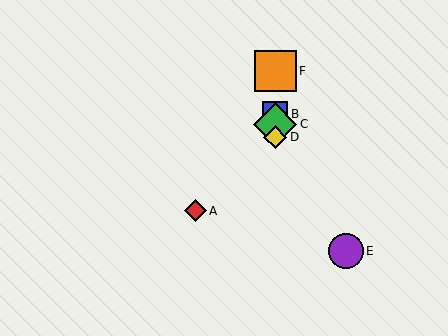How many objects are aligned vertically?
4 objects (B, C, D, F) are aligned vertically.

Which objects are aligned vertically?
Objects B, C, D, F are aligned vertically.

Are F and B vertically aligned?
Yes, both are at x≈275.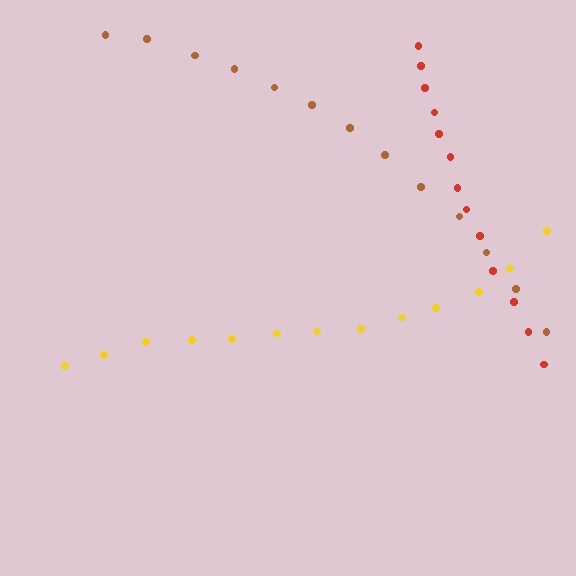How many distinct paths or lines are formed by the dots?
There are 3 distinct paths.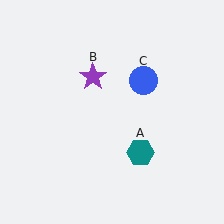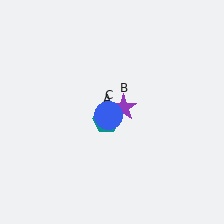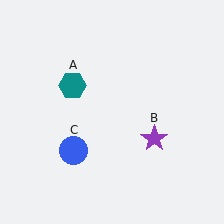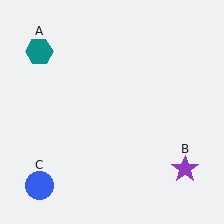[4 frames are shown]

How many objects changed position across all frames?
3 objects changed position: teal hexagon (object A), purple star (object B), blue circle (object C).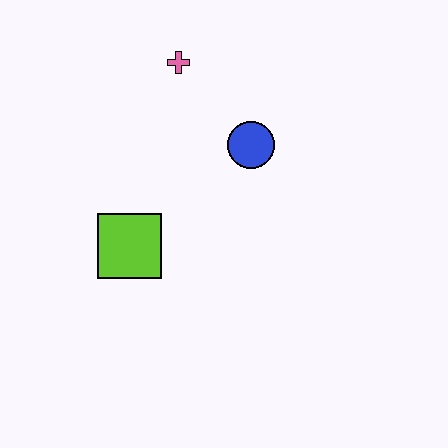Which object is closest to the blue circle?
The pink cross is closest to the blue circle.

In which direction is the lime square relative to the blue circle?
The lime square is to the left of the blue circle.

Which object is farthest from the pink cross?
The lime square is farthest from the pink cross.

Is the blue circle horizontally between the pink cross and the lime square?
No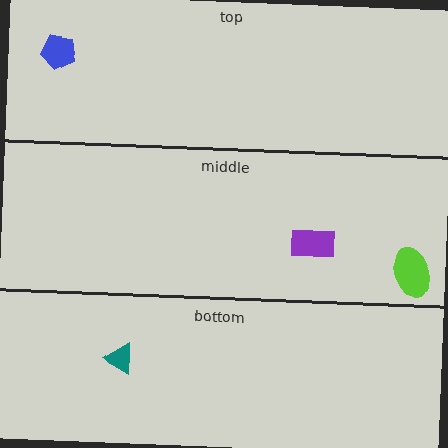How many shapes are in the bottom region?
1.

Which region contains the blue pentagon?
The top region.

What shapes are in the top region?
The blue pentagon.